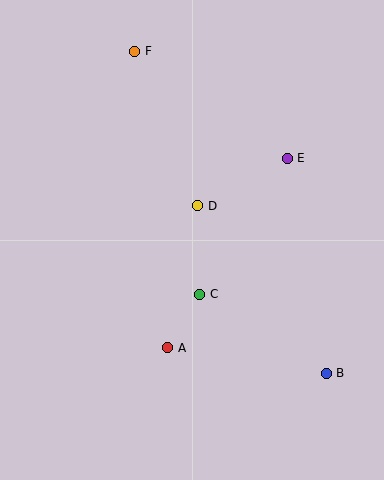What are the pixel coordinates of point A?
Point A is at (168, 348).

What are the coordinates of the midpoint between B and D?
The midpoint between B and D is at (262, 290).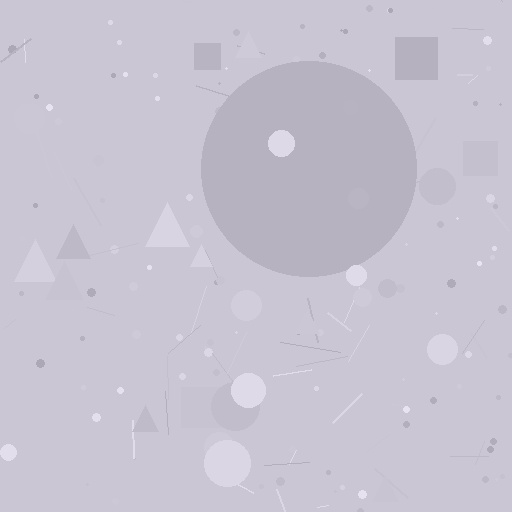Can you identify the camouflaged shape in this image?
The camouflaged shape is a circle.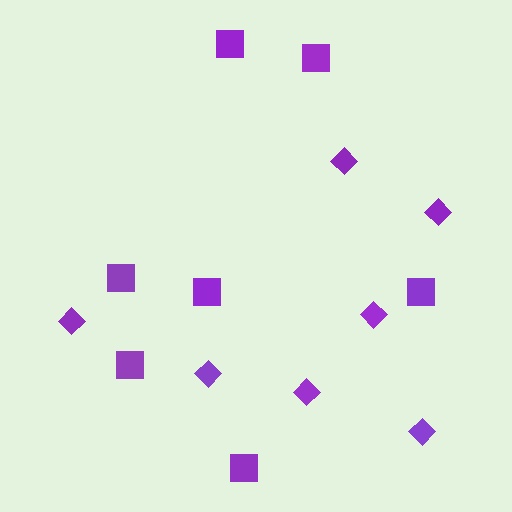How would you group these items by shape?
There are 2 groups: one group of squares (7) and one group of diamonds (7).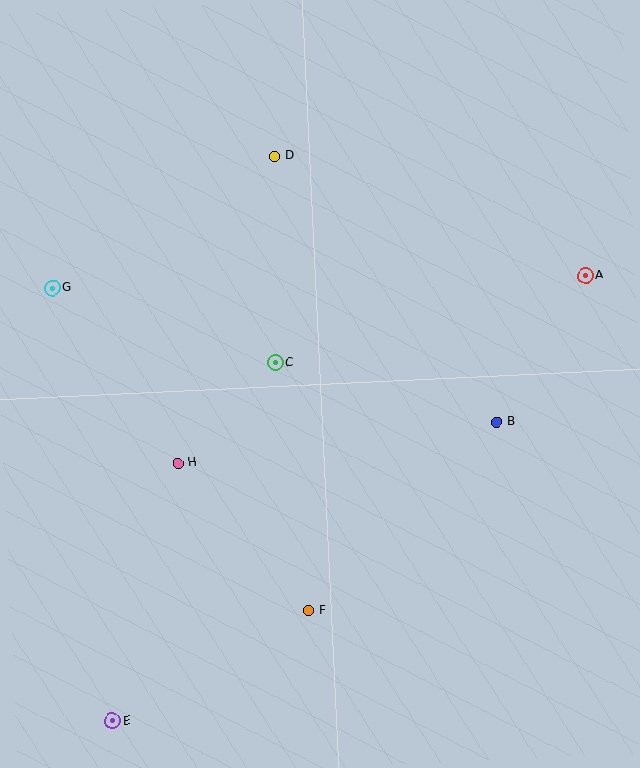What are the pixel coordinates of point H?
Point H is at (178, 463).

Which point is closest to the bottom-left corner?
Point E is closest to the bottom-left corner.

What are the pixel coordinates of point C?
Point C is at (275, 363).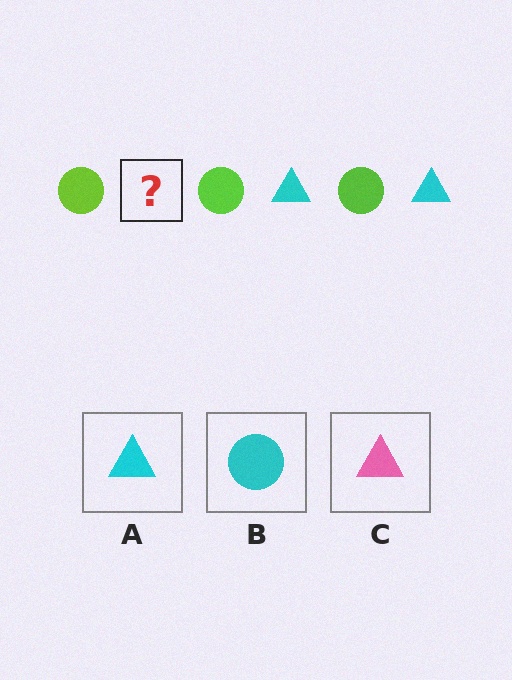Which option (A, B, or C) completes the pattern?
A.